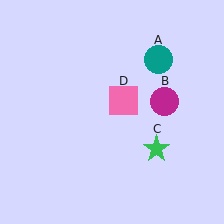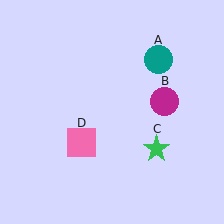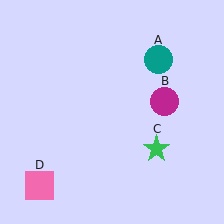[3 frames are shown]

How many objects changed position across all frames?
1 object changed position: pink square (object D).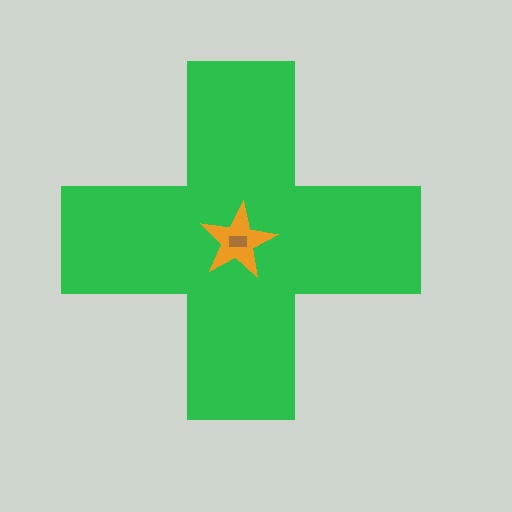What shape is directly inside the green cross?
The orange star.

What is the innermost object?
The brown rectangle.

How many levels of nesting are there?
3.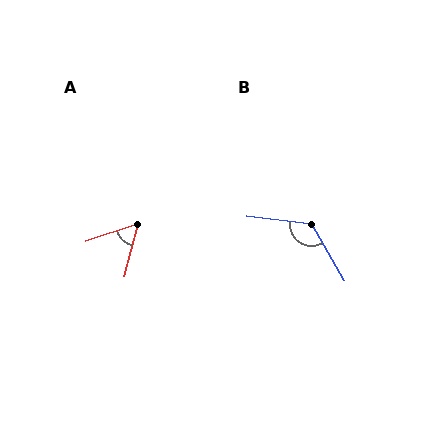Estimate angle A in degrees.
Approximately 56 degrees.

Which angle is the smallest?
A, at approximately 56 degrees.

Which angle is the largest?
B, at approximately 127 degrees.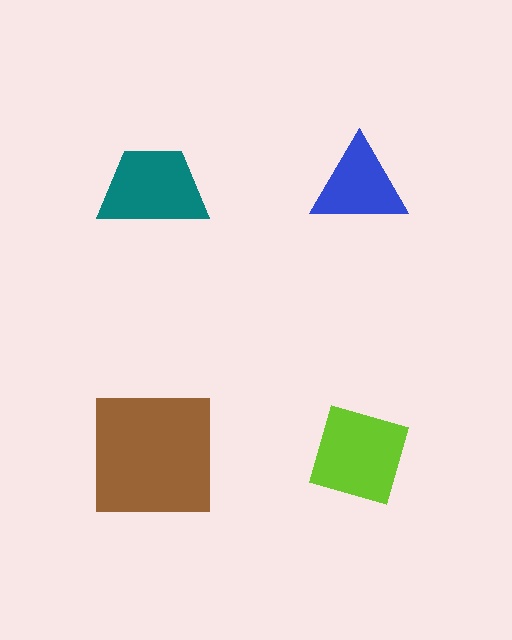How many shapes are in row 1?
2 shapes.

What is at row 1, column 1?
A teal trapezoid.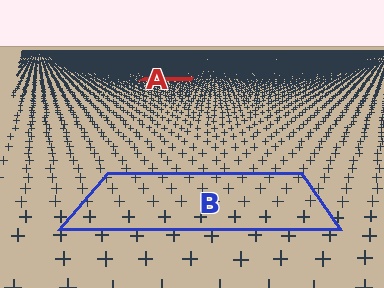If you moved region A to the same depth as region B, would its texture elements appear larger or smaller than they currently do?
They would appear larger. At a closer depth, the same texture elements are projected at a bigger on-screen size.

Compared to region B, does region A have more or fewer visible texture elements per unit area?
Region A has more texture elements per unit area — they are packed more densely because it is farther away.